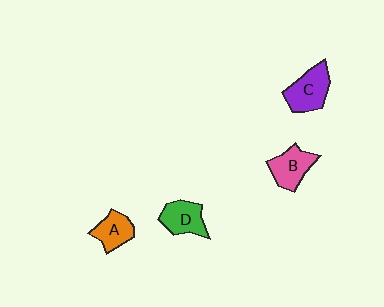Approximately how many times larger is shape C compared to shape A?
Approximately 1.3 times.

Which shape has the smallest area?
Shape A (orange).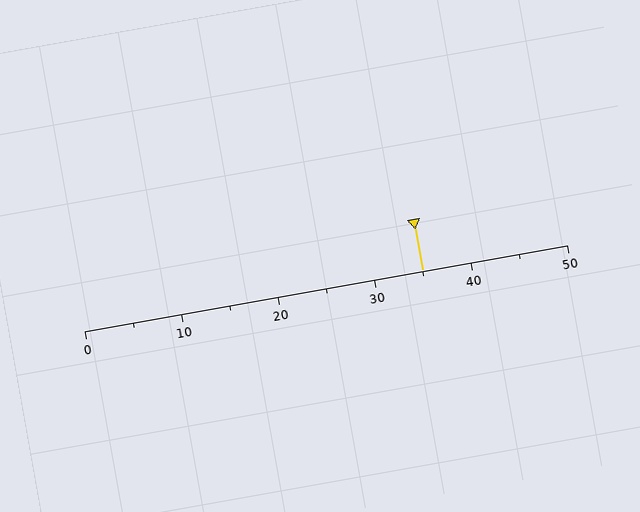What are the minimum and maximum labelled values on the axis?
The axis runs from 0 to 50.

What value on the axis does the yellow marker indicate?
The marker indicates approximately 35.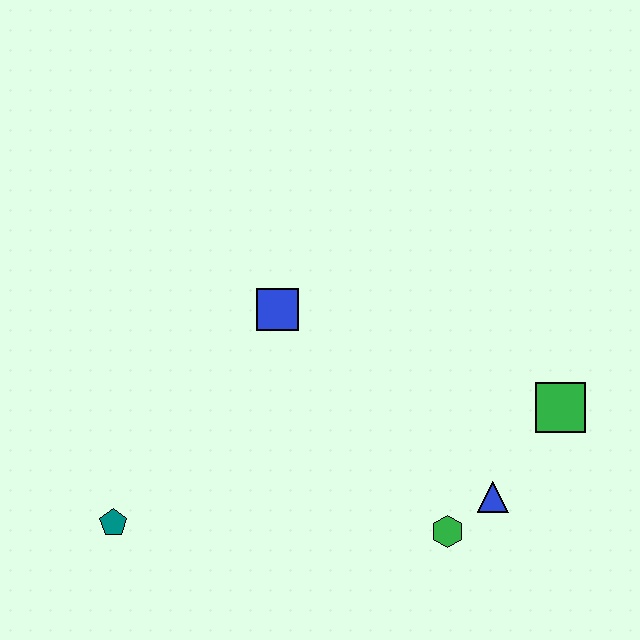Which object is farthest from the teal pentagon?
The green square is farthest from the teal pentagon.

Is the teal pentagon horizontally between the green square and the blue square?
No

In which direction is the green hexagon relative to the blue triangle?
The green hexagon is to the left of the blue triangle.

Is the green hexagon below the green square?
Yes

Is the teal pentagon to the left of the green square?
Yes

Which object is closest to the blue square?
The teal pentagon is closest to the blue square.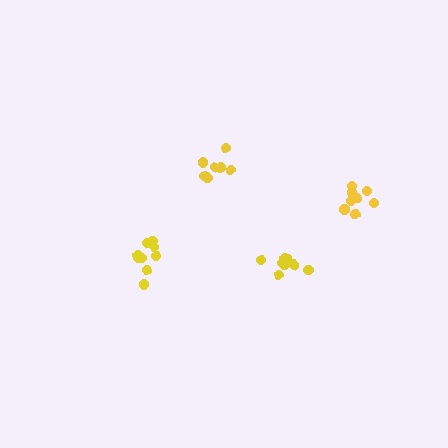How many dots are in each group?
Group 1: 8 dots, Group 2: 8 dots, Group 3: 10 dots, Group 4: 8 dots (34 total).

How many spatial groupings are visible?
There are 4 spatial groupings.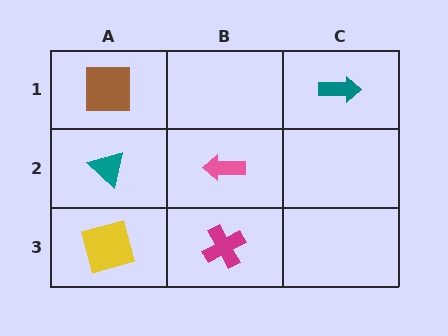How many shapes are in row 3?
2 shapes.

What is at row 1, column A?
A brown square.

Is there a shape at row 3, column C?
No, that cell is empty.